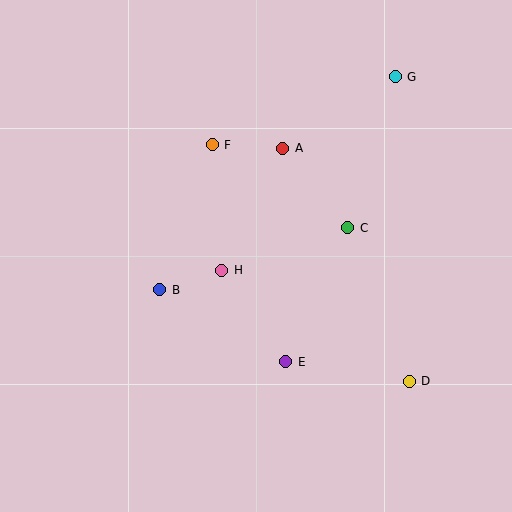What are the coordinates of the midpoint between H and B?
The midpoint between H and B is at (191, 280).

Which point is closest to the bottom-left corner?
Point B is closest to the bottom-left corner.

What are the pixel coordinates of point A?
Point A is at (283, 148).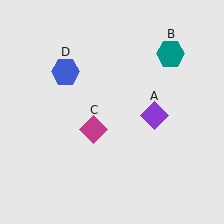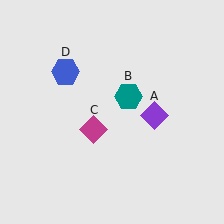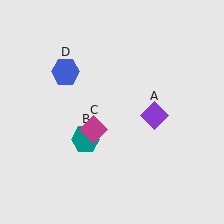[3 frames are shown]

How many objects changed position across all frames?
1 object changed position: teal hexagon (object B).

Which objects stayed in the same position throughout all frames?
Purple diamond (object A) and magenta diamond (object C) and blue hexagon (object D) remained stationary.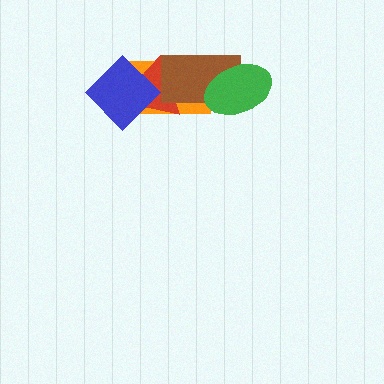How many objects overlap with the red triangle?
3 objects overlap with the red triangle.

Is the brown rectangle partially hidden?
Yes, it is partially covered by another shape.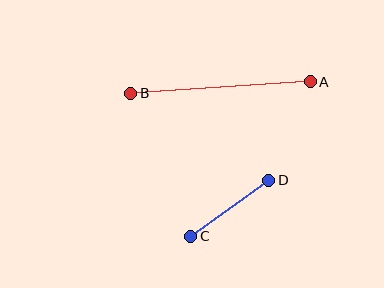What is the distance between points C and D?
The distance is approximately 96 pixels.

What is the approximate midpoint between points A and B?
The midpoint is at approximately (221, 87) pixels.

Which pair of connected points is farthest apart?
Points A and B are farthest apart.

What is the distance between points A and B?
The distance is approximately 180 pixels.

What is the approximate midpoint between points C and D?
The midpoint is at approximately (230, 208) pixels.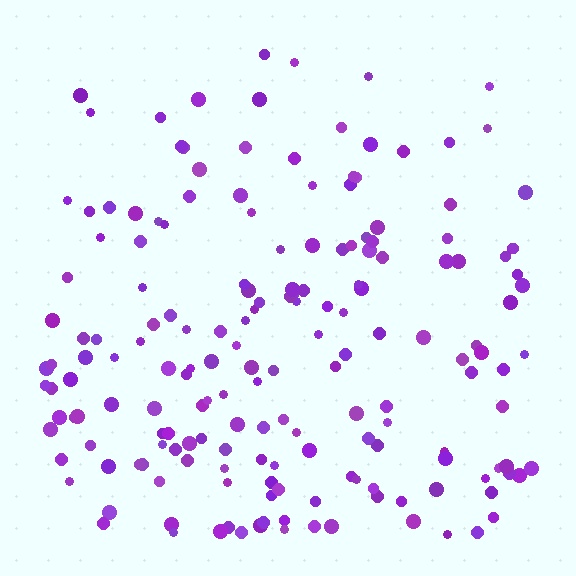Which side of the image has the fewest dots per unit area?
The top.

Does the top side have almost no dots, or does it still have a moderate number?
Still a moderate number, just noticeably fewer than the bottom.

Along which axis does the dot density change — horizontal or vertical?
Vertical.